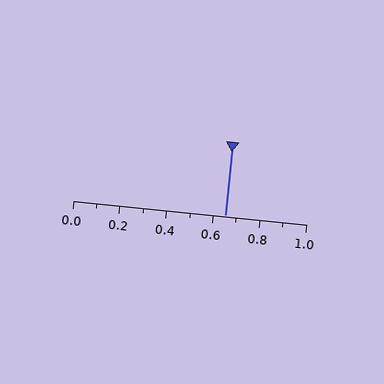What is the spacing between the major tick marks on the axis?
The major ticks are spaced 0.2 apart.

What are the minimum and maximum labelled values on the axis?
The axis runs from 0.0 to 1.0.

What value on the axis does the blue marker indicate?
The marker indicates approximately 0.65.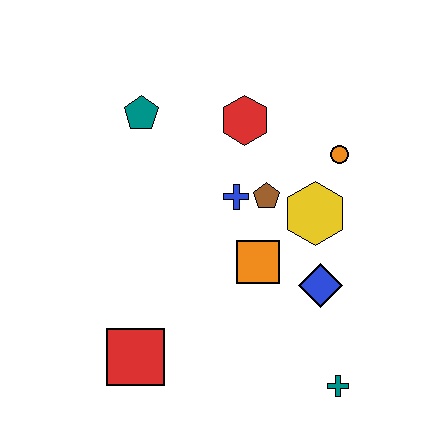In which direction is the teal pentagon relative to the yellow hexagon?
The teal pentagon is to the left of the yellow hexagon.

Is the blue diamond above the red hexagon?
No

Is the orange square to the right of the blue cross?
Yes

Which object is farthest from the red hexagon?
The teal cross is farthest from the red hexagon.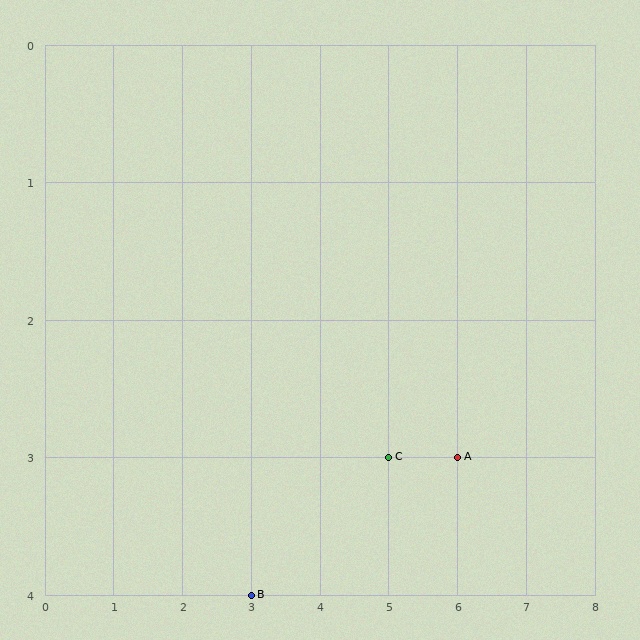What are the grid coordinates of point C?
Point C is at grid coordinates (5, 3).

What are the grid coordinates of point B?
Point B is at grid coordinates (3, 4).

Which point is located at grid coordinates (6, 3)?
Point A is at (6, 3).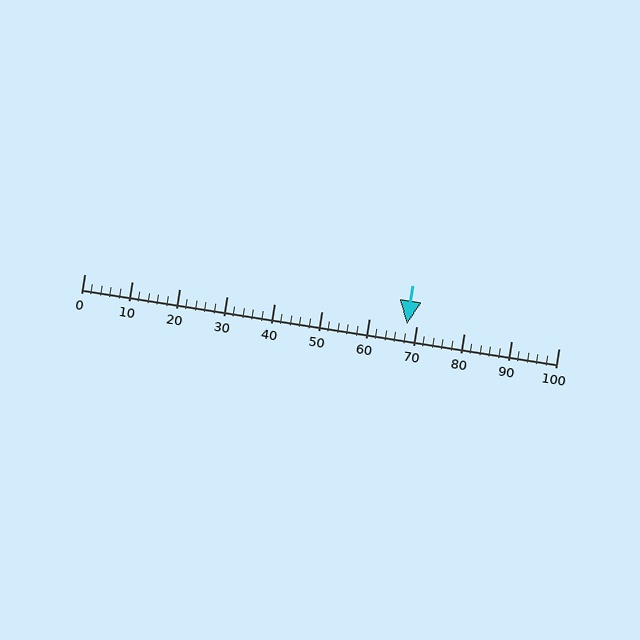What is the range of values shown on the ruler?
The ruler shows values from 0 to 100.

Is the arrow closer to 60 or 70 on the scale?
The arrow is closer to 70.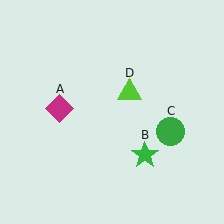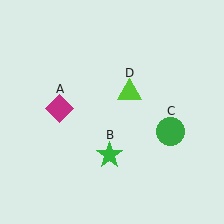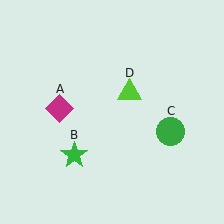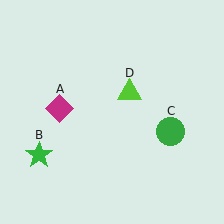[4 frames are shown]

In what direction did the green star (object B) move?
The green star (object B) moved left.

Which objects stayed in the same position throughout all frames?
Magenta diamond (object A) and green circle (object C) and lime triangle (object D) remained stationary.